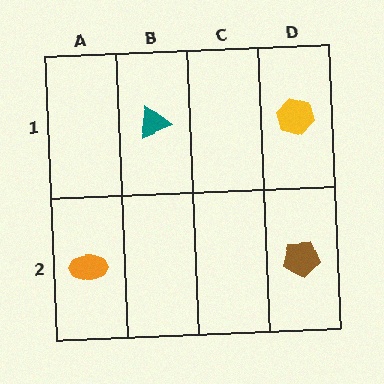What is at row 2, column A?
An orange ellipse.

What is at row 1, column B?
A teal triangle.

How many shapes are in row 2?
2 shapes.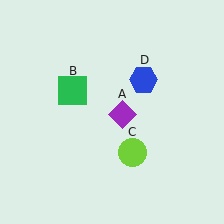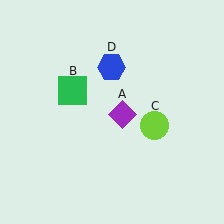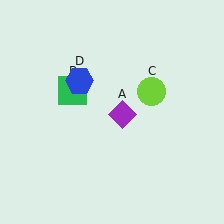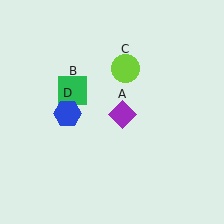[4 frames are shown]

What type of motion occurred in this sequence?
The lime circle (object C), blue hexagon (object D) rotated counterclockwise around the center of the scene.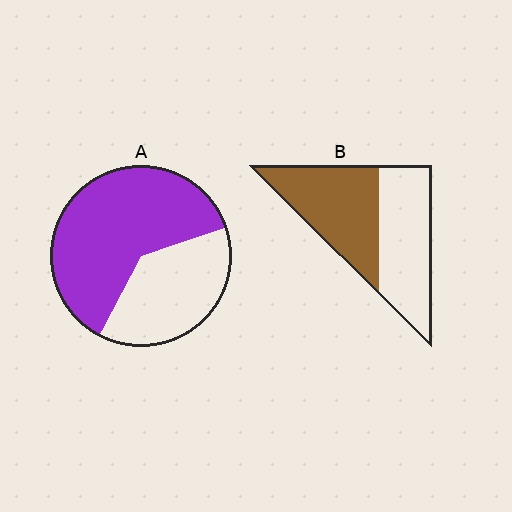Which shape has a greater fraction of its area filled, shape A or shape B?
Shape A.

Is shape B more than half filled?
Roughly half.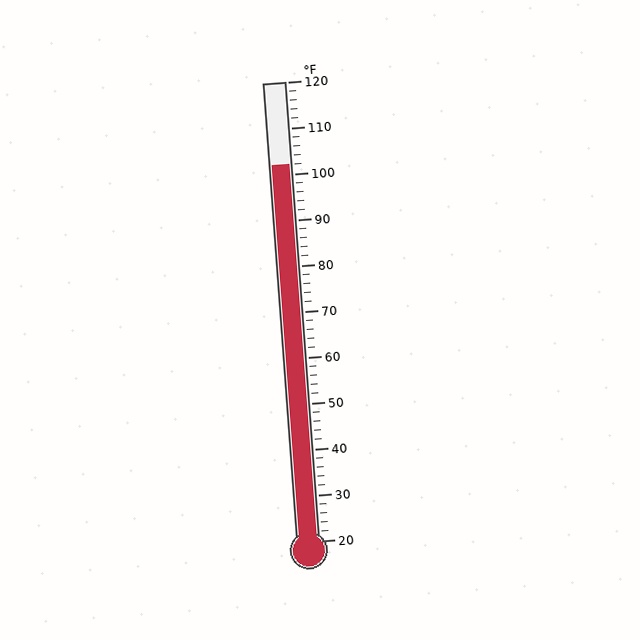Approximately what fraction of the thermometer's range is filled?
The thermometer is filled to approximately 80% of its range.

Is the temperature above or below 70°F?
The temperature is above 70°F.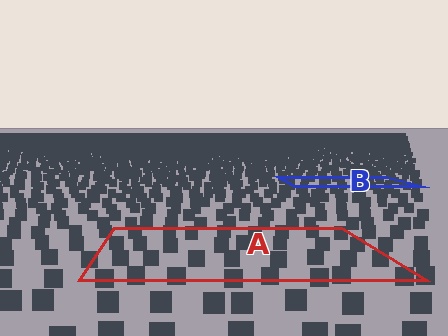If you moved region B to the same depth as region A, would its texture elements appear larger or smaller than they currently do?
They would appear larger. At a closer depth, the same texture elements are projected at a bigger on-screen size.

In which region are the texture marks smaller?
The texture marks are smaller in region B, because it is farther away.